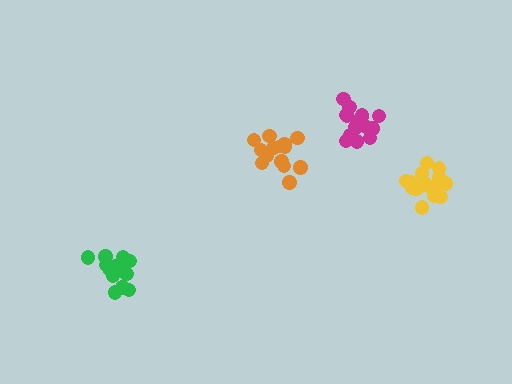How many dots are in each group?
Group 1: 16 dots, Group 2: 14 dots, Group 3: 18 dots, Group 4: 13 dots (61 total).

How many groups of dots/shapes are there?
There are 4 groups.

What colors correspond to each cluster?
The clusters are colored: magenta, orange, yellow, green.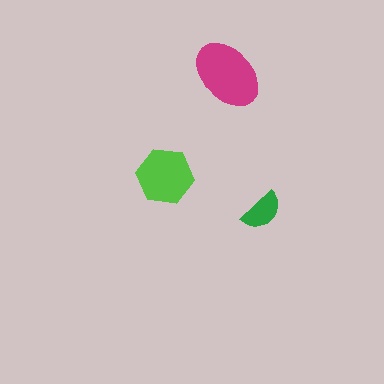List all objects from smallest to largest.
The green semicircle, the lime hexagon, the magenta ellipse.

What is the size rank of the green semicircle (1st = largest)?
3rd.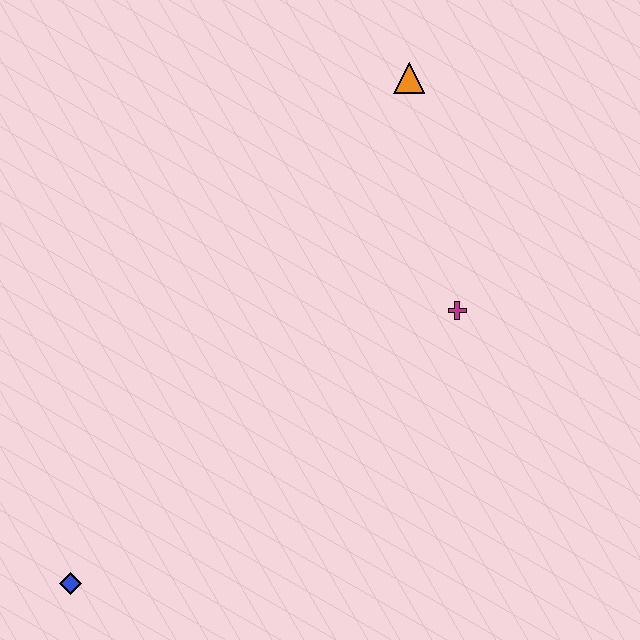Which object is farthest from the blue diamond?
The orange triangle is farthest from the blue diamond.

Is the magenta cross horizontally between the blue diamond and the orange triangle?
No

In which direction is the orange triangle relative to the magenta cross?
The orange triangle is above the magenta cross.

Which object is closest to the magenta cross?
The orange triangle is closest to the magenta cross.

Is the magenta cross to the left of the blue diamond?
No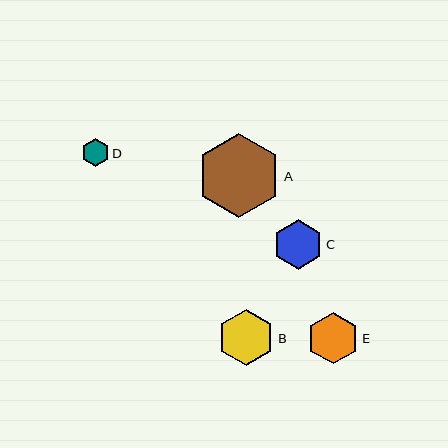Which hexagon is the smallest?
Hexagon D is the smallest with a size of approximately 28 pixels.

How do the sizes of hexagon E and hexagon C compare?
Hexagon E and hexagon C are approximately the same size.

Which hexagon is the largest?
Hexagon A is the largest with a size of approximately 85 pixels.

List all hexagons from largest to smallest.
From largest to smallest: A, B, E, C, D.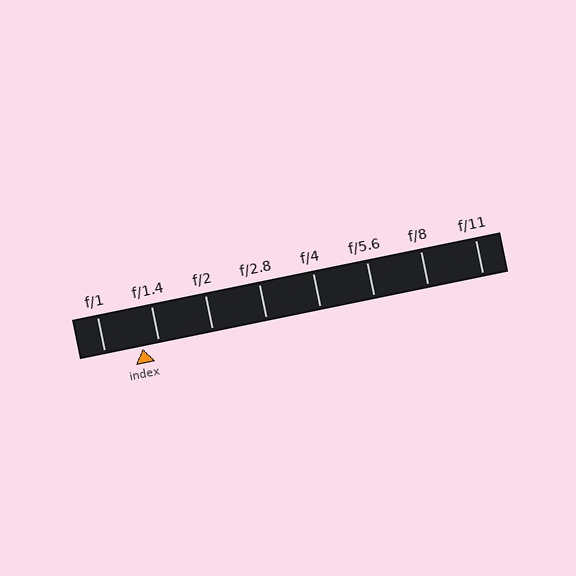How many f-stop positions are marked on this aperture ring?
There are 8 f-stop positions marked.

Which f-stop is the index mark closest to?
The index mark is closest to f/1.4.